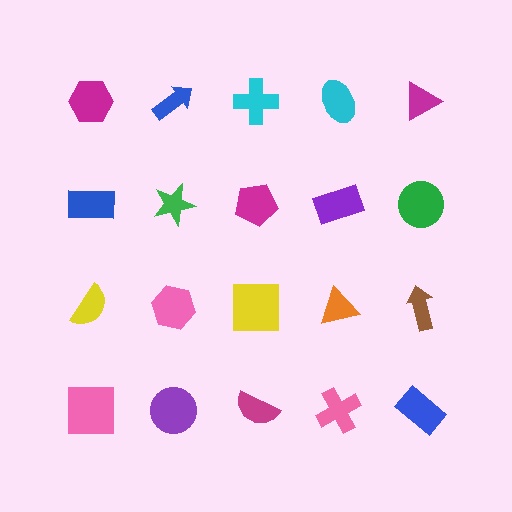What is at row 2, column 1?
A blue rectangle.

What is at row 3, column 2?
A pink hexagon.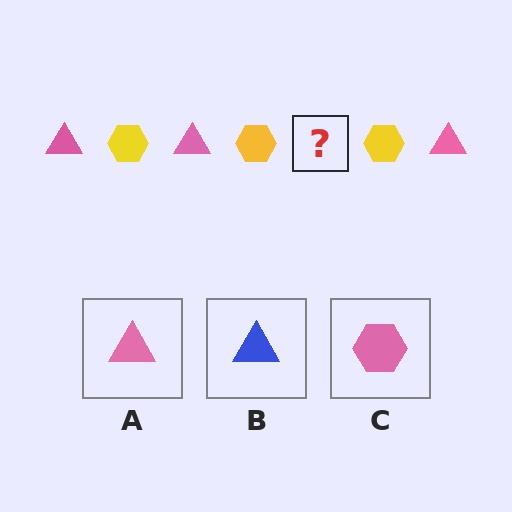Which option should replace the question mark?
Option A.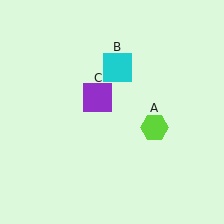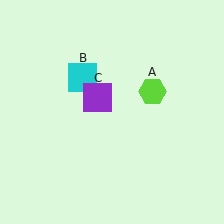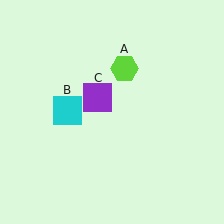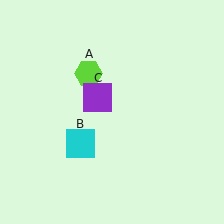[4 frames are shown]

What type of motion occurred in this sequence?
The lime hexagon (object A), cyan square (object B) rotated counterclockwise around the center of the scene.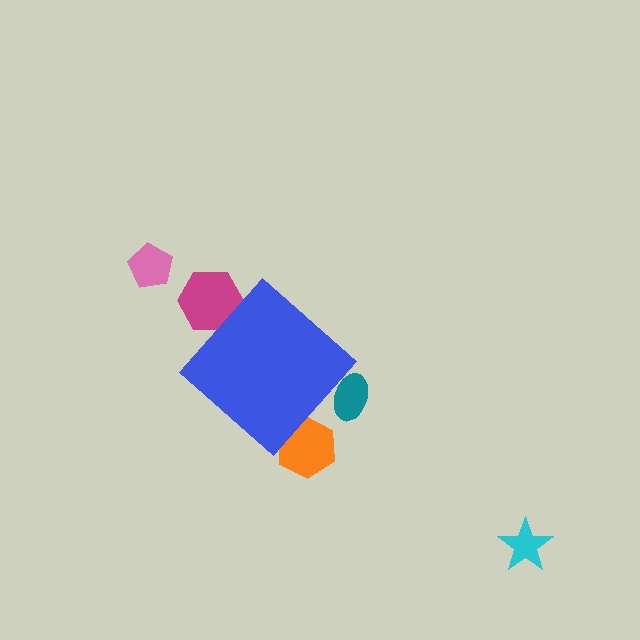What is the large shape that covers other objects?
A blue diamond.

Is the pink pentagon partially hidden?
No, the pink pentagon is fully visible.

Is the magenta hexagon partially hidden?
Yes, the magenta hexagon is partially hidden behind the blue diamond.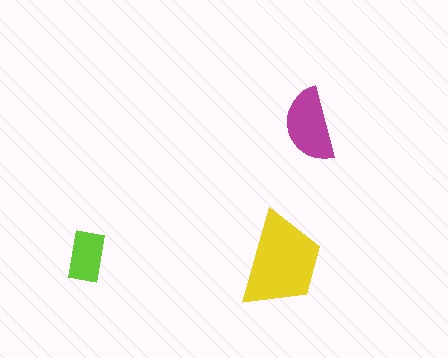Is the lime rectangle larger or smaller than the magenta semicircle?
Smaller.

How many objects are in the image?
There are 3 objects in the image.